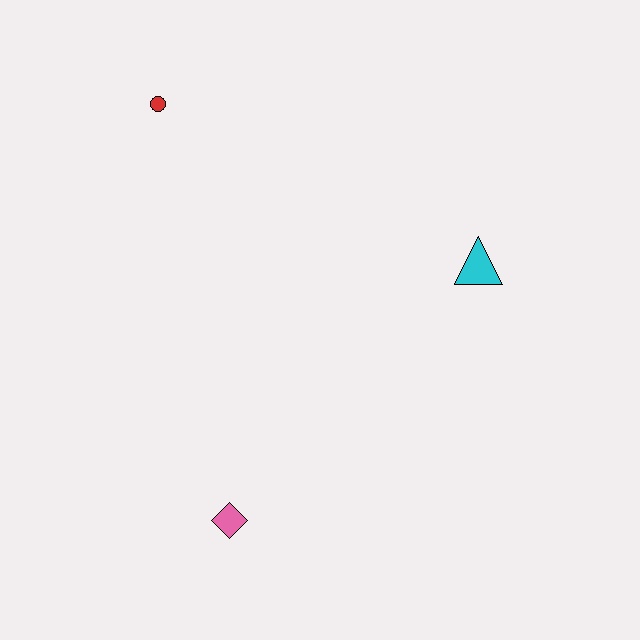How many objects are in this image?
There are 3 objects.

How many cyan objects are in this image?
There is 1 cyan object.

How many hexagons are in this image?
There are no hexagons.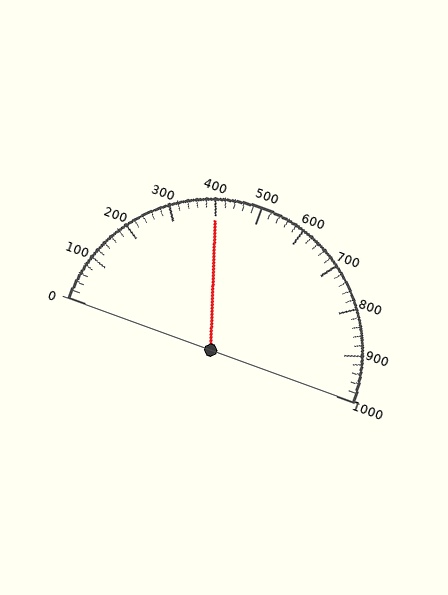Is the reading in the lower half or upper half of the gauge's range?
The reading is in the lower half of the range (0 to 1000).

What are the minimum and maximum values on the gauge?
The gauge ranges from 0 to 1000.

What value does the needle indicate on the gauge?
The needle indicates approximately 400.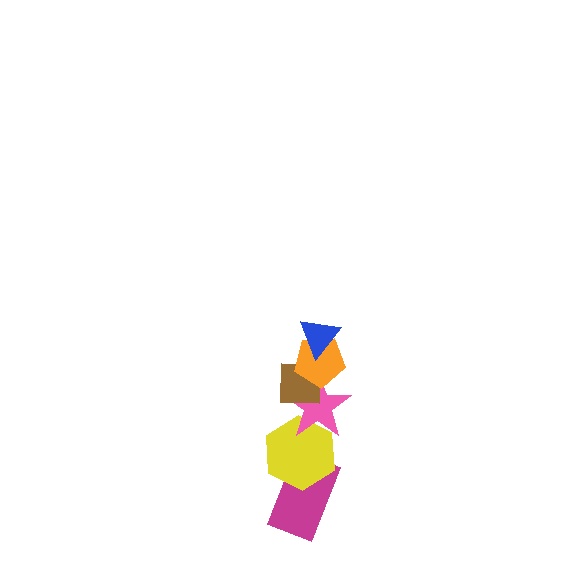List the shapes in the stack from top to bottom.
From top to bottom: the blue triangle, the orange pentagon, the brown square, the pink star, the yellow hexagon, the magenta rectangle.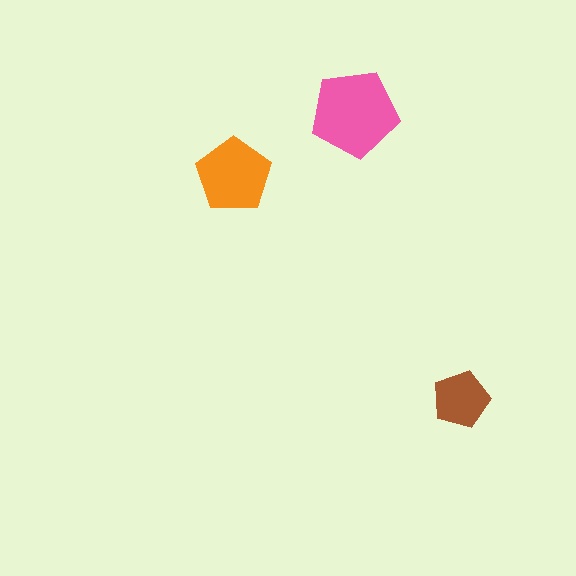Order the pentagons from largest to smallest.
the pink one, the orange one, the brown one.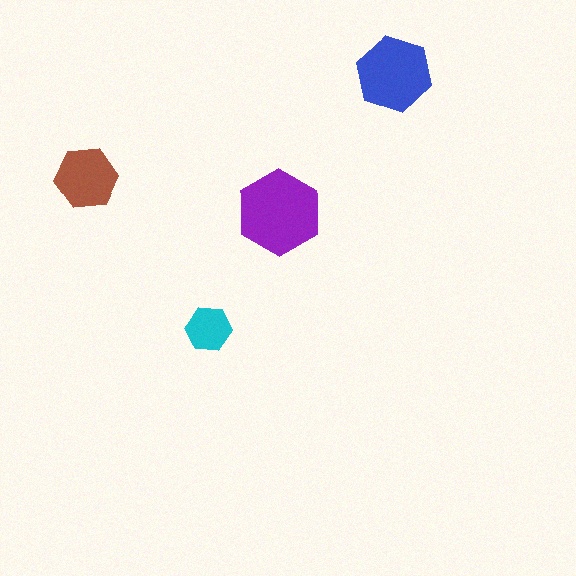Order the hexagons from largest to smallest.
the purple one, the blue one, the brown one, the cyan one.